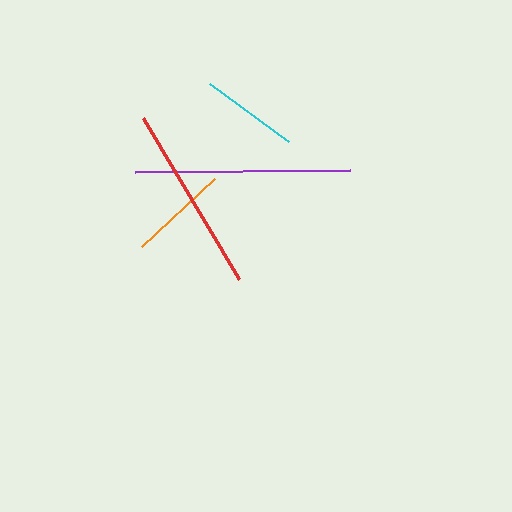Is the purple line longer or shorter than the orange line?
The purple line is longer than the orange line.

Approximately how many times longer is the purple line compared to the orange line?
The purple line is approximately 2.1 times the length of the orange line.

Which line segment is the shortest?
The cyan line is the shortest at approximately 98 pixels.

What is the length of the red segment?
The red segment is approximately 188 pixels long.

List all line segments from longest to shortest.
From longest to shortest: purple, red, orange, cyan.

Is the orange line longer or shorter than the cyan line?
The orange line is longer than the cyan line.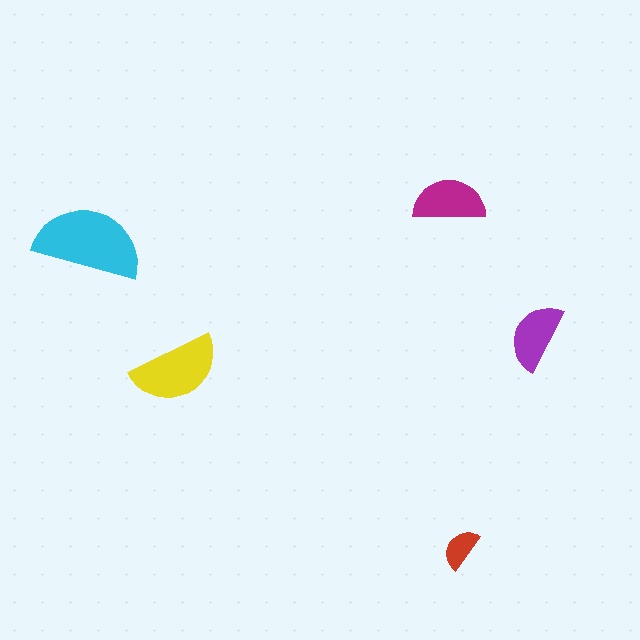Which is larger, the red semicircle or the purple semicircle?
The purple one.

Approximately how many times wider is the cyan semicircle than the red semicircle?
About 2.5 times wider.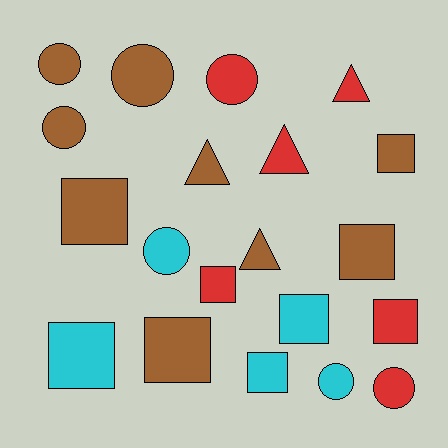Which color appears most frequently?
Brown, with 9 objects.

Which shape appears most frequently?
Square, with 9 objects.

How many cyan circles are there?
There are 2 cyan circles.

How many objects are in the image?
There are 20 objects.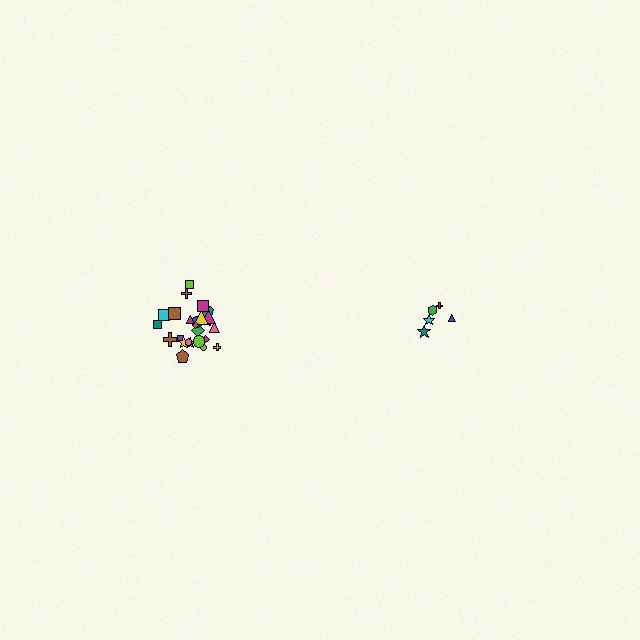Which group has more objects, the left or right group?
The left group.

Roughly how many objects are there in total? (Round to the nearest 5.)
Roughly 30 objects in total.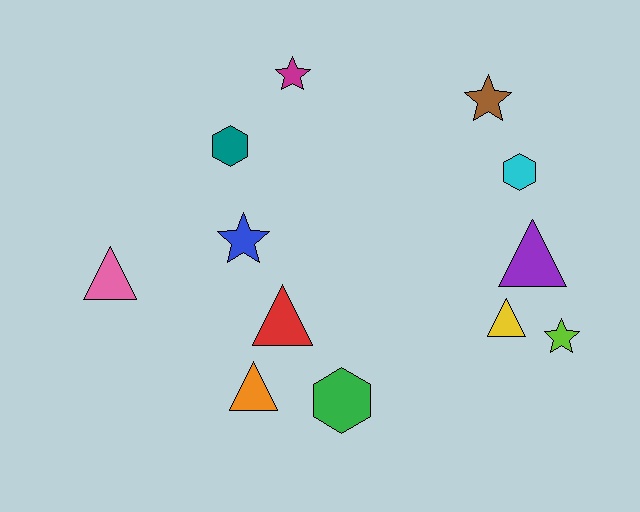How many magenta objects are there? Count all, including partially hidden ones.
There is 1 magenta object.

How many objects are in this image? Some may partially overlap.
There are 12 objects.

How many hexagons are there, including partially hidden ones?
There are 3 hexagons.